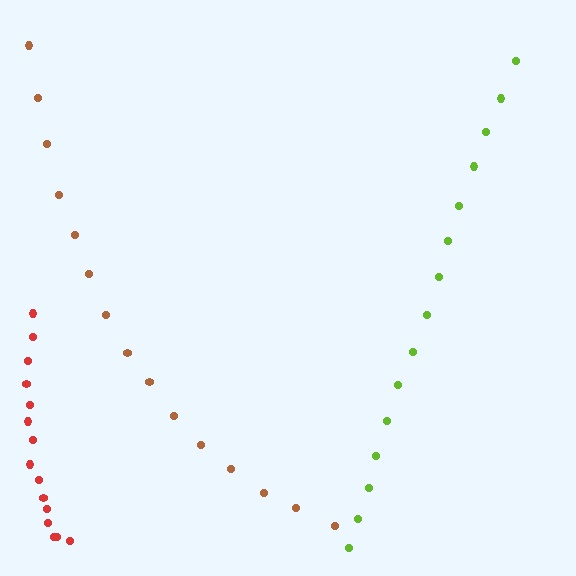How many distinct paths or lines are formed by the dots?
There are 3 distinct paths.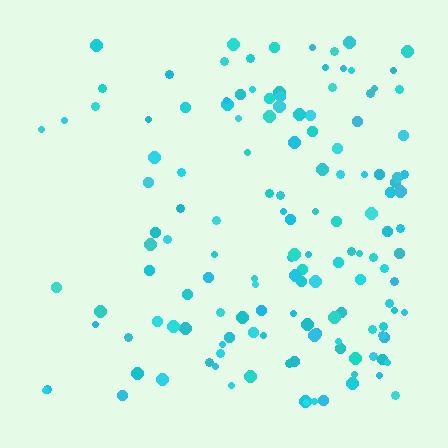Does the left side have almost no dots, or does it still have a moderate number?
Still a moderate number, just noticeably fewer than the right.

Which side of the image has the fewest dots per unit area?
The left.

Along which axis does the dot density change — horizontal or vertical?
Horizontal.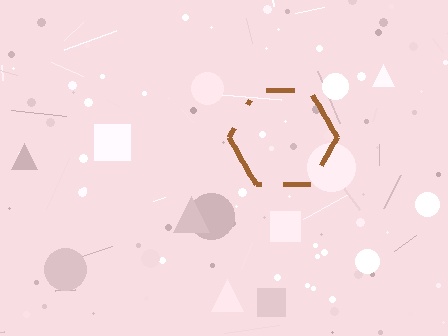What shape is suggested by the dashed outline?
The dashed outline suggests a hexagon.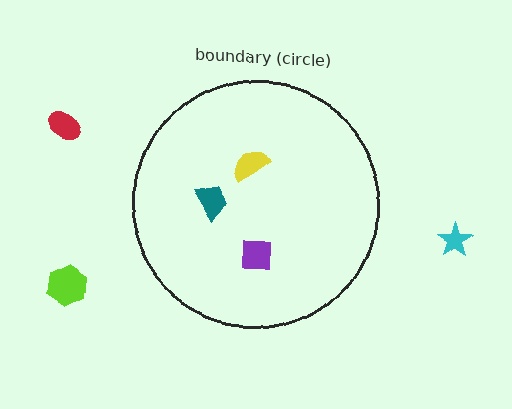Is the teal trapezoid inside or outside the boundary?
Inside.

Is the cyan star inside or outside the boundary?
Outside.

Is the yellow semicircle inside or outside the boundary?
Inside.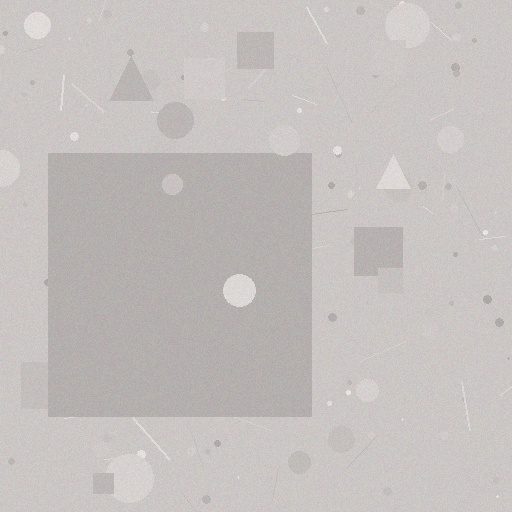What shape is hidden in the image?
A square is hidden in the image.